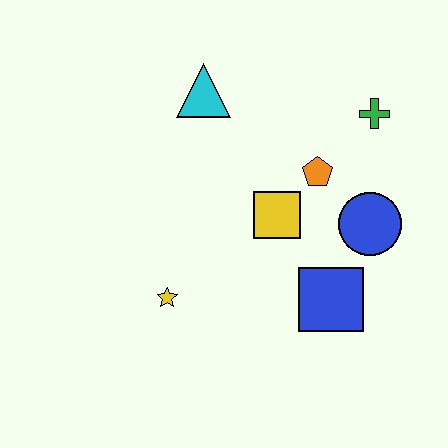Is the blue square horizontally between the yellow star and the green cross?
Yes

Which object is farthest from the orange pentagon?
The yellow star is farthest from the orange pentagon.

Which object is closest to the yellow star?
The yellow square is closest to the yellow star.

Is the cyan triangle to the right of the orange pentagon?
No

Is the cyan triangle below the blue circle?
No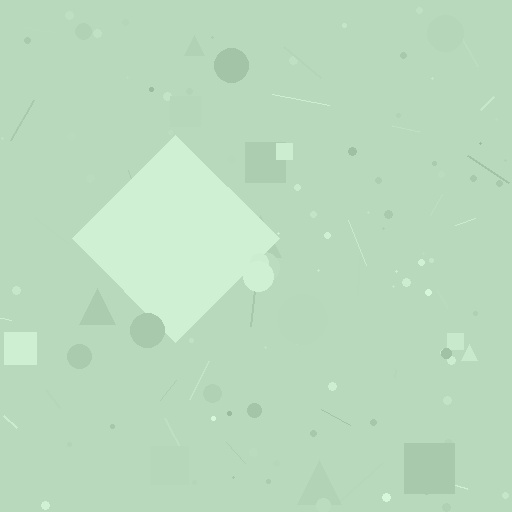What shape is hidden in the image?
A diamond is hidden in the image.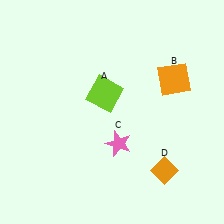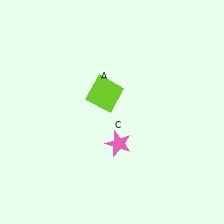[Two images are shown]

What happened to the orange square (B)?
The orange square (B) was removed in Image 2. It was in the top-right area of Image 1.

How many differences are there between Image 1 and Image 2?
There are 2 differences between the two images.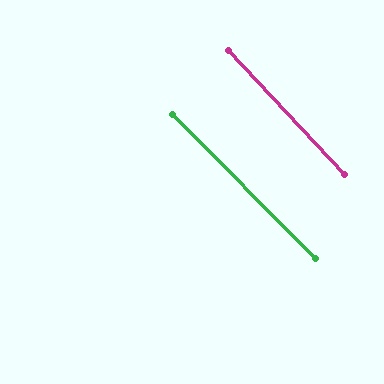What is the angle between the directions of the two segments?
Approximately 2 degrees.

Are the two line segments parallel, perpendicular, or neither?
Parallel — their directions differ by only 1.8°.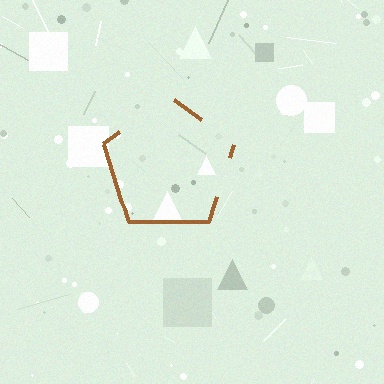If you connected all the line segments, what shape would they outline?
They would outline a pentagon.